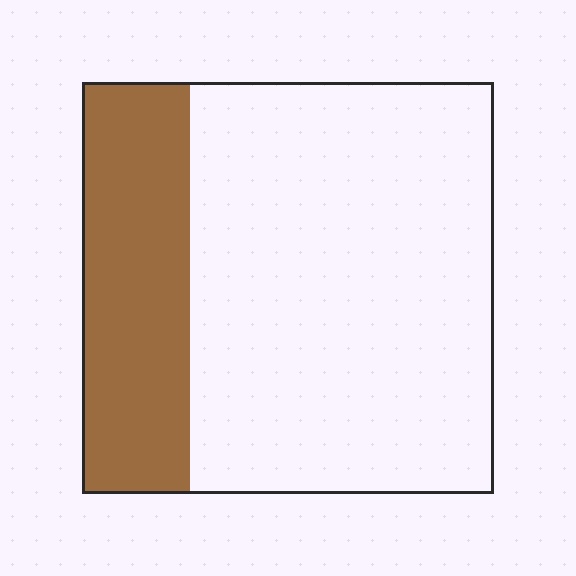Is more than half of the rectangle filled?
No.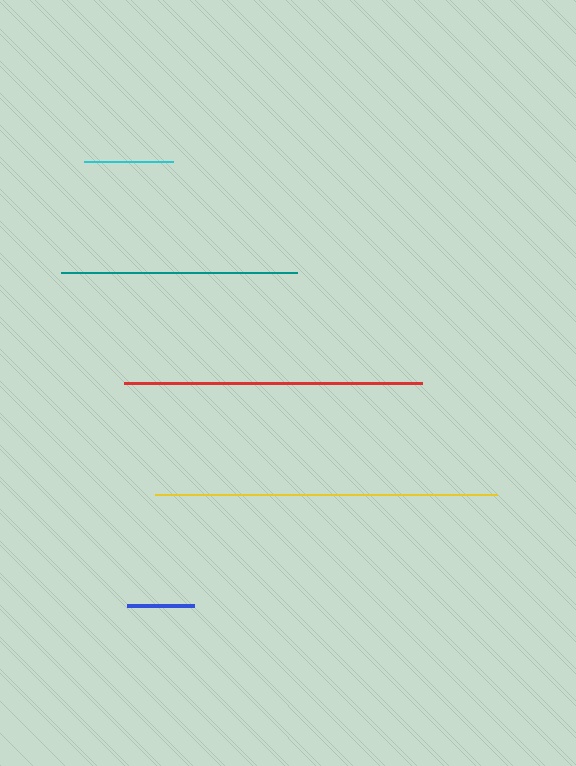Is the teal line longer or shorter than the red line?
The red line is longer than the teal line.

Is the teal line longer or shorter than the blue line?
The teal line is longer than the blue line.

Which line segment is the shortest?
The blue line is the shortest at approximately 67 pixels.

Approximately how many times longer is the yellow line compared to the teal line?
The yellow line is approximately 1.5 times the length of the teal line.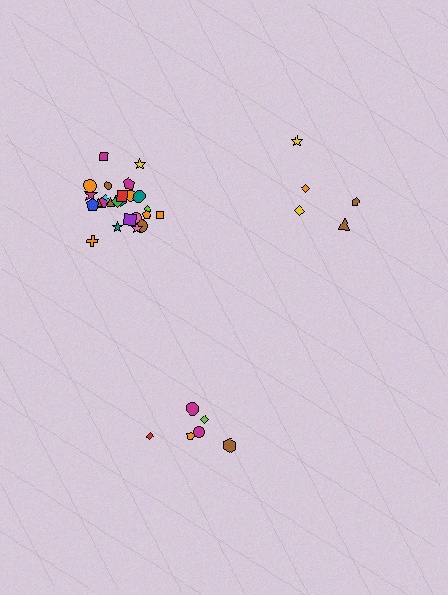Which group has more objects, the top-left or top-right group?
The top-left group.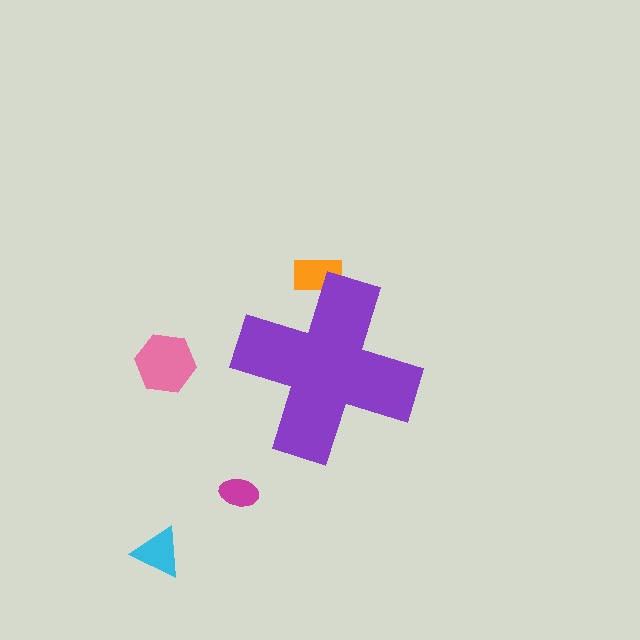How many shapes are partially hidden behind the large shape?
1 shape is partially hidden.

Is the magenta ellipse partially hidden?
No, the magenta ellipse is fully visible.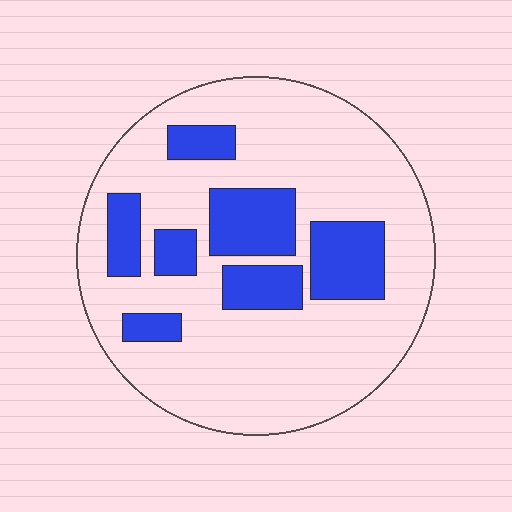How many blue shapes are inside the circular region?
7.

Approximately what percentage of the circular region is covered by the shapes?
Approximately 25%.